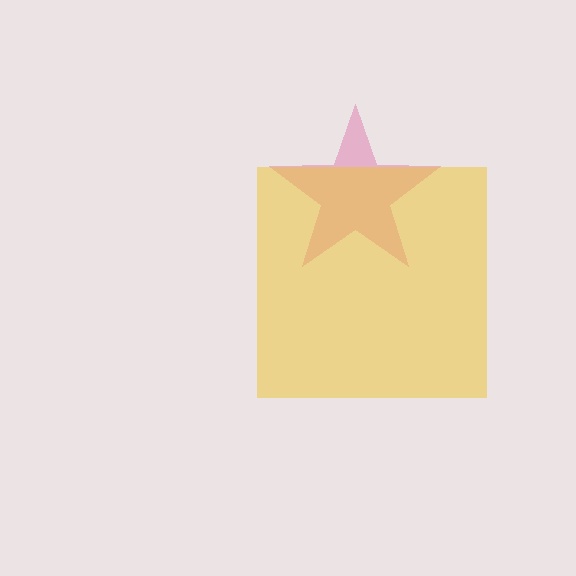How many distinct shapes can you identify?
There are 2 distinct shapes: a pink star, a yellow square.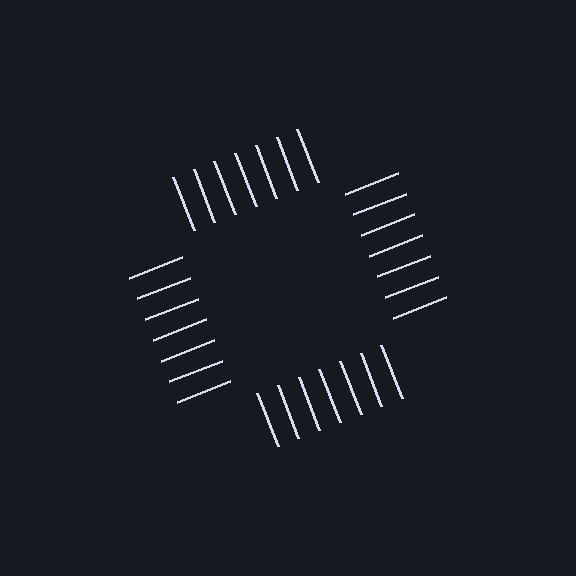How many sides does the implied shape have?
4 sides — the line-ends trace a square.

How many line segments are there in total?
28 — 7 along each of the 4 edges.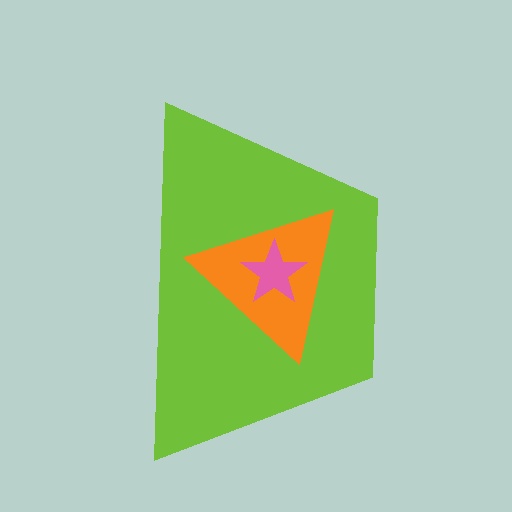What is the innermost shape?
The pink star.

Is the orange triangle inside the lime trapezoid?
Yes.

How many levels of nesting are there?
3.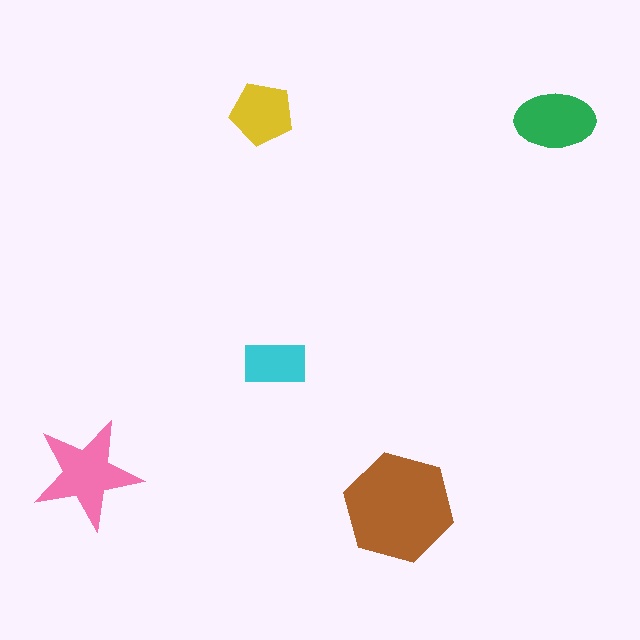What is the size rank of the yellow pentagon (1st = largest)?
4th.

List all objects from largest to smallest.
The brown hexagon, the pink star, the green ellipse, the yellow pentagon, the cyan rectangle.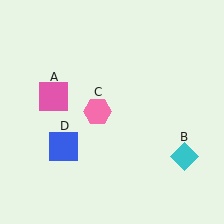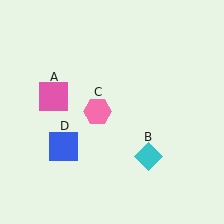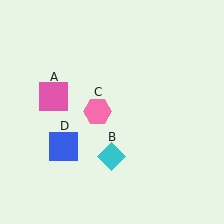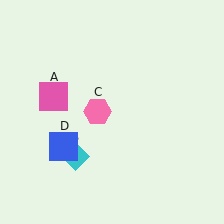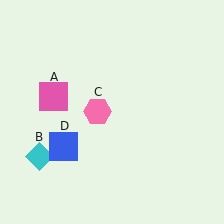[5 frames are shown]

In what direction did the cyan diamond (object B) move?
The cyan diamond (object B) moved left.